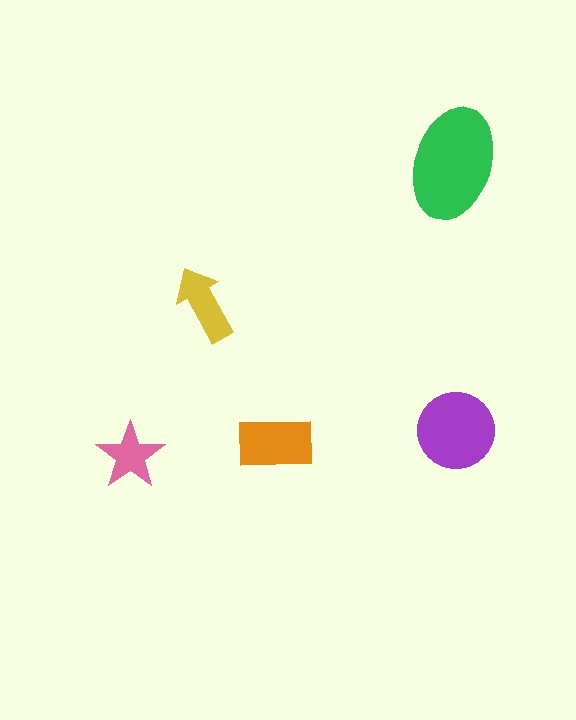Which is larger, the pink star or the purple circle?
The purple circle.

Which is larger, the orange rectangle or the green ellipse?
The green ellipse.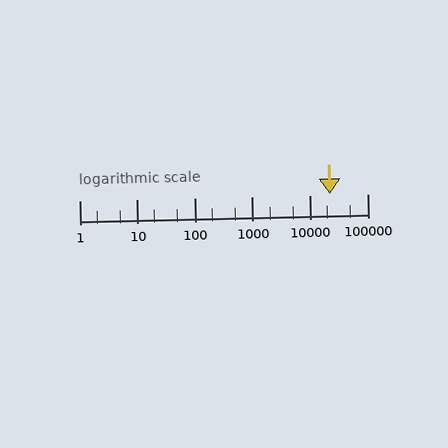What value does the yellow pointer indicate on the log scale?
The pointer indicates approximately 22000.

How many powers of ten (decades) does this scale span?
The scale spans 5 decades, from 1 to 100000.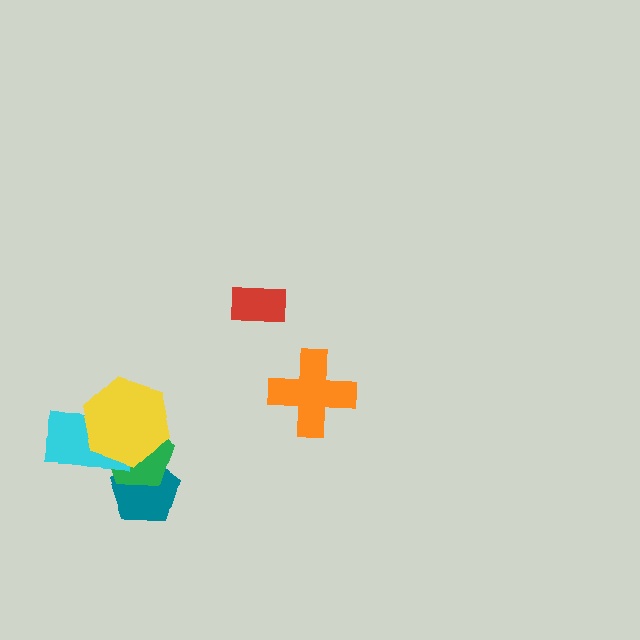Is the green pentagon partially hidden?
Yes, it is partially covered by another shape.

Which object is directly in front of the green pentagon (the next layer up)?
The cyan rectangle is directly in front of the green pentagon.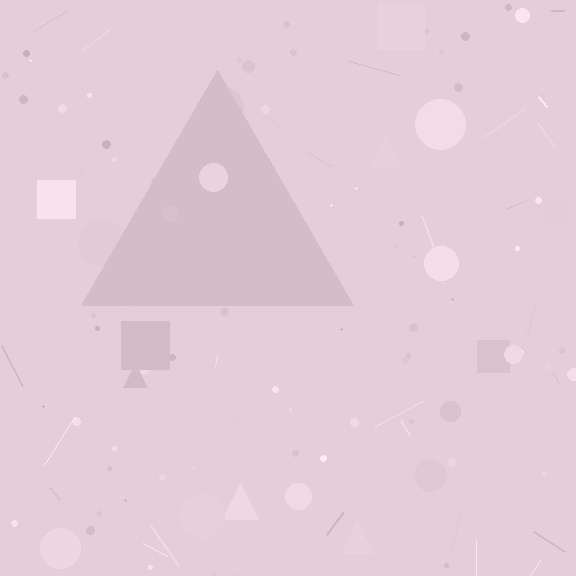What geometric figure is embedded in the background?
A triangle is embedded in the background.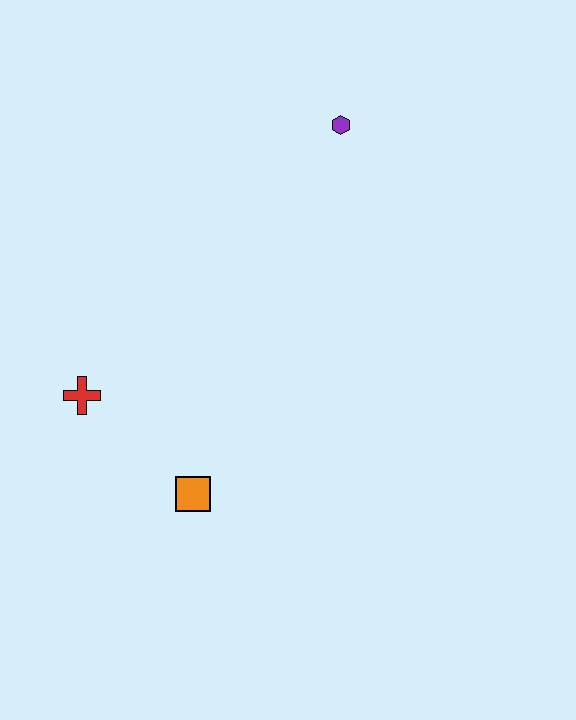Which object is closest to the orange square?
The red cross is closest to the orange square.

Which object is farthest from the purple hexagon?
The orange square is farthest from the purple hexagon.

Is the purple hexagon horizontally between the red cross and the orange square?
No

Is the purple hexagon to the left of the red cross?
No